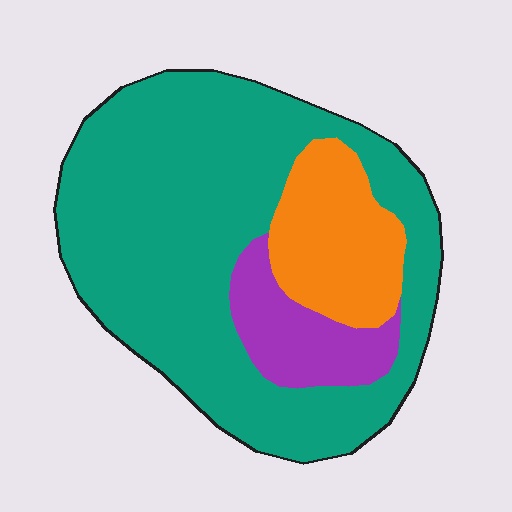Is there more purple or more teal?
Teal.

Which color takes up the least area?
Purple, at roughly 10%.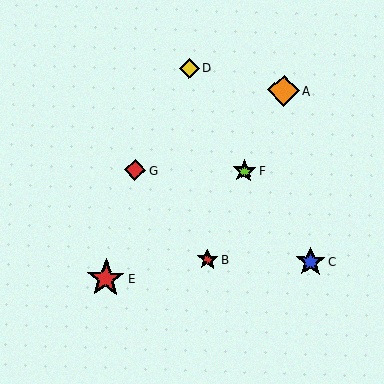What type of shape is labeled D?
Shape D is a yellow diamond.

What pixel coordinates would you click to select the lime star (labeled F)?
Click at (244, 171) to select the lime star F.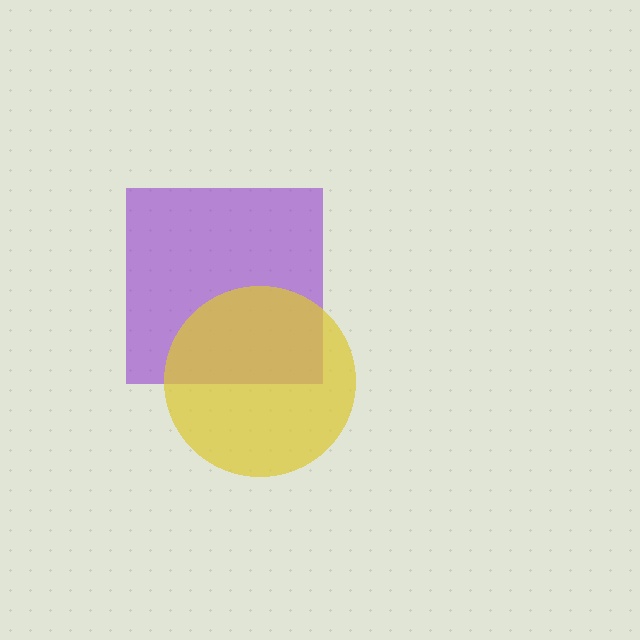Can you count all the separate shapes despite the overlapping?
Yes, there are 2 separate shapes.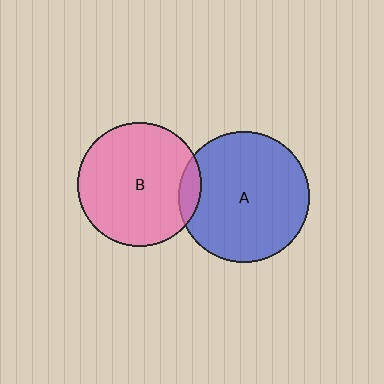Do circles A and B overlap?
Yes.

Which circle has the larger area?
Circle A (blue).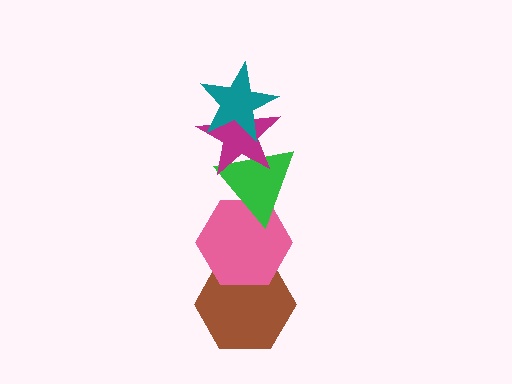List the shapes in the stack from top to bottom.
From top to bottom: the teal star, the magenta star, the green triangle, the pink hexagon, the brown hexagon.